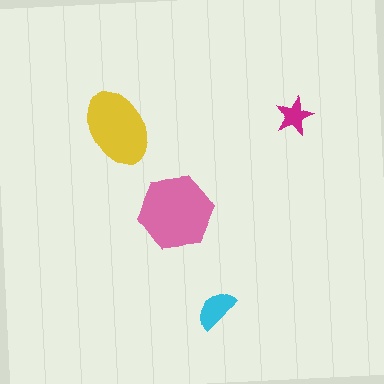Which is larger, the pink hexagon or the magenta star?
The pink hexagon.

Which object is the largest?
The pink hexagon.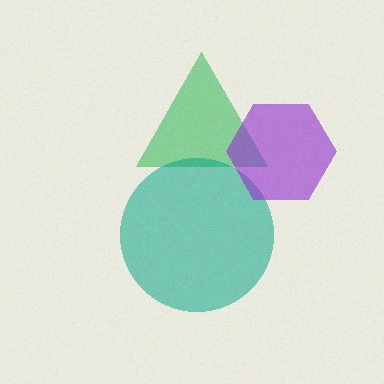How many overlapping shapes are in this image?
There are 3 overlapping shapes in the image.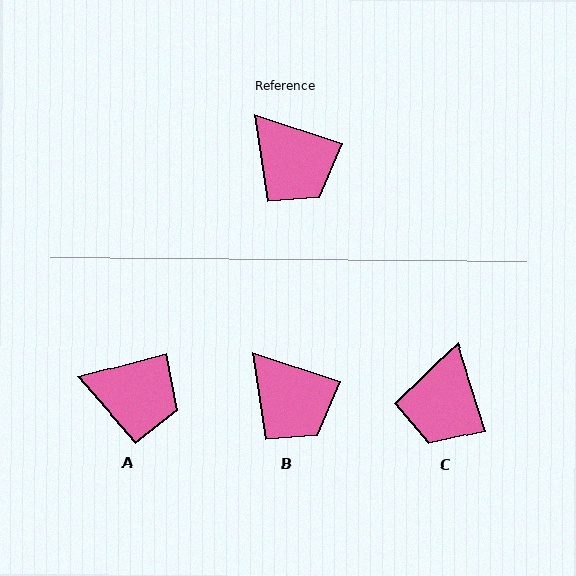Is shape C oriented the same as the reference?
No, it is off by about 54 degrees.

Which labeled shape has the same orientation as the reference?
B.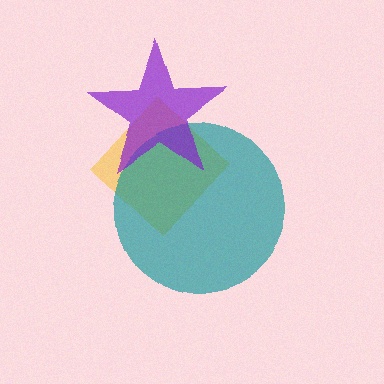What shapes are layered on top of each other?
The layered shapes are: a yellow diamond, a teal circle, a purple star.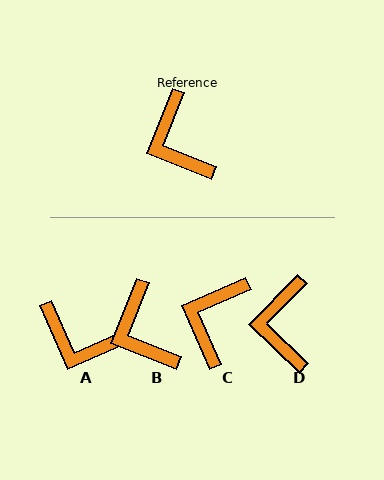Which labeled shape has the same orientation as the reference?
B.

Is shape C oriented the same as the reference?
No, it is off by about 45 degrees.